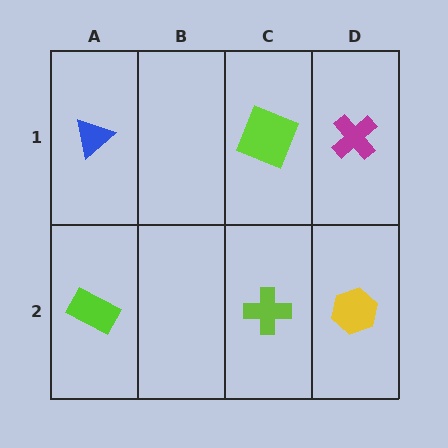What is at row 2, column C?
A lime cross.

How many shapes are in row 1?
3 shapes.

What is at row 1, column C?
A lime square.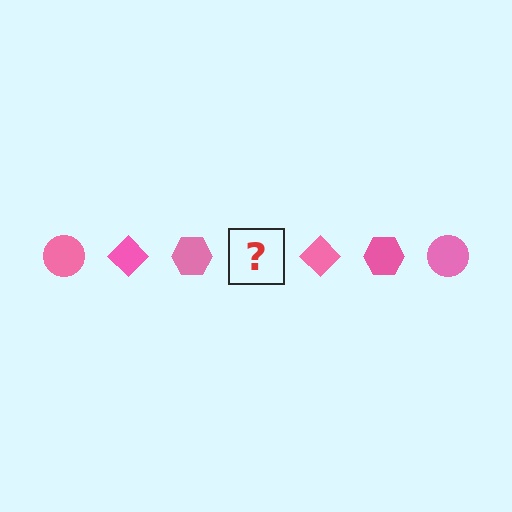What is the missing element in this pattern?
The missing element is a pink circle.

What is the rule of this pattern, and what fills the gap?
The rule is that the pattern cycles through circle, diamond, hexagon shapes in pink. The gap should be filled with a pink circle.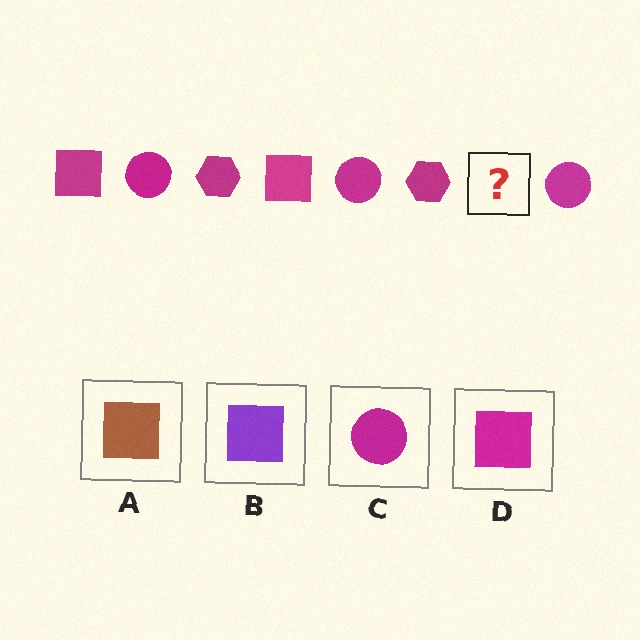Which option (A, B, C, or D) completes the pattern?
D.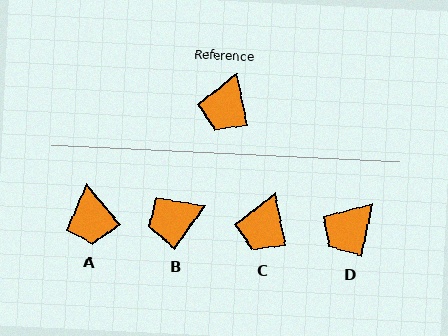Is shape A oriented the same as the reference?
No, it is off by about 28 degrees.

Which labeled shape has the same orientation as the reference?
C.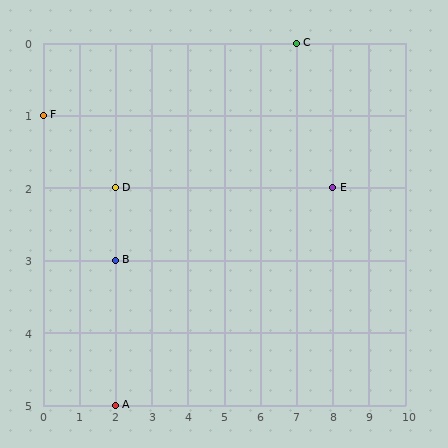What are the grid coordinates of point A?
Point A is at grid coordinates (2, 5).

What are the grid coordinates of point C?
Point C is at grid coordinates (7, 0).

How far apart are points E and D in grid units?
Points E and D are 6 columns apart.